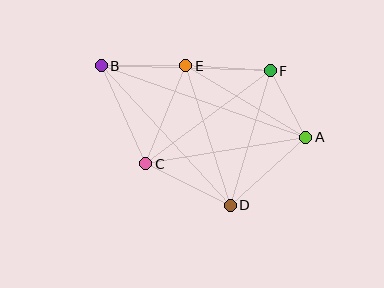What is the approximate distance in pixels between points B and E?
The distance between B and E is approximately 84 pixels.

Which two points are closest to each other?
Points A and F are closest to each other.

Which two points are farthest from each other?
Points A and B are farthest from each other.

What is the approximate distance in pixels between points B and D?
The distance between B and D is approximately 190 pixels.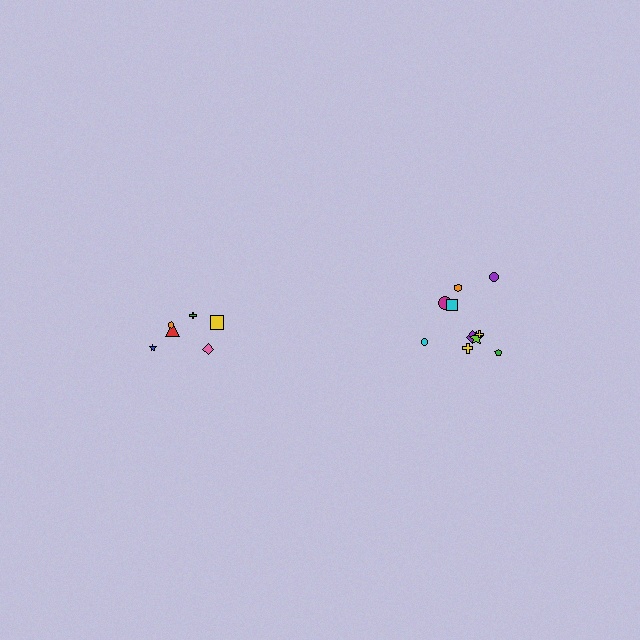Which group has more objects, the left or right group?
The right group.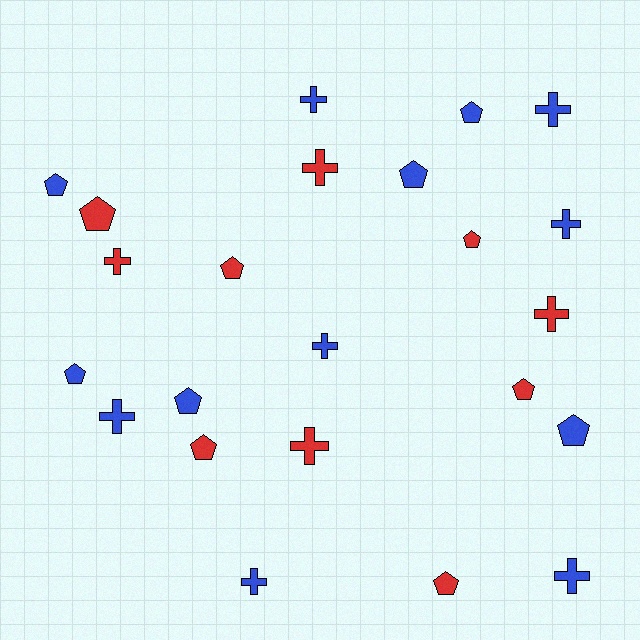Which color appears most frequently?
Blue, with 13 objects.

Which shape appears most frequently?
Pentagon, with 12 objects.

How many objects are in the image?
There are 23 objects.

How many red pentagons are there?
There are 6 red pentagons.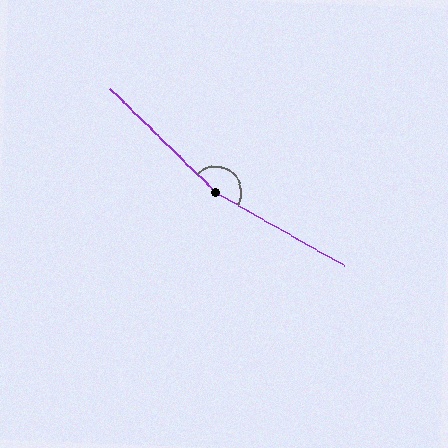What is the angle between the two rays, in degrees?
Approximately 165 degrees.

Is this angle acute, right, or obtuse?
It is obtuse.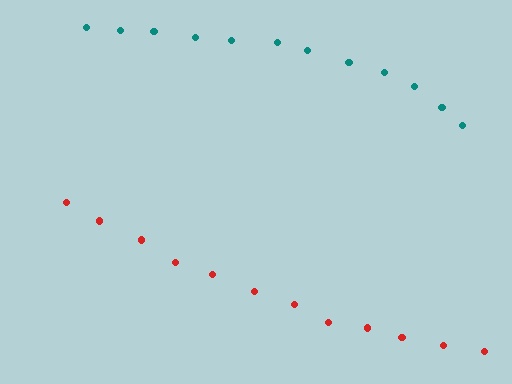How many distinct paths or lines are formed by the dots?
There are 2 distinct paths.